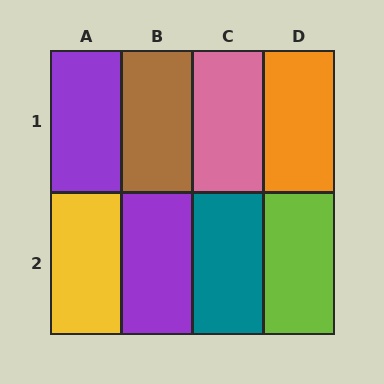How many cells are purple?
2 cells are purple.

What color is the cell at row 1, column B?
Brown.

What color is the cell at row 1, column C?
Pink.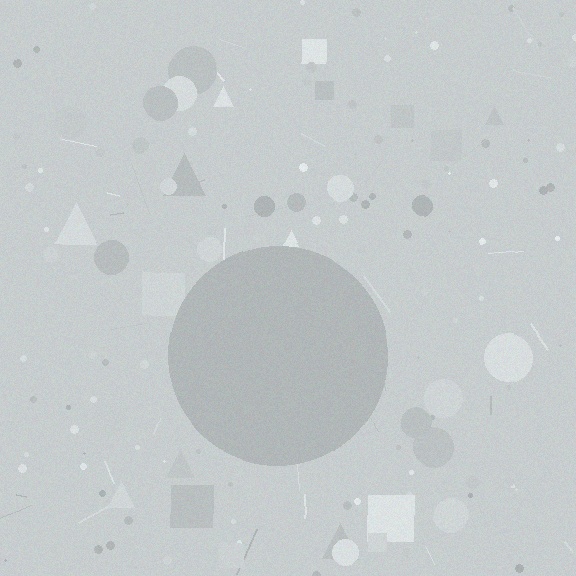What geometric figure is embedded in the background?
A circle is embedded in the background.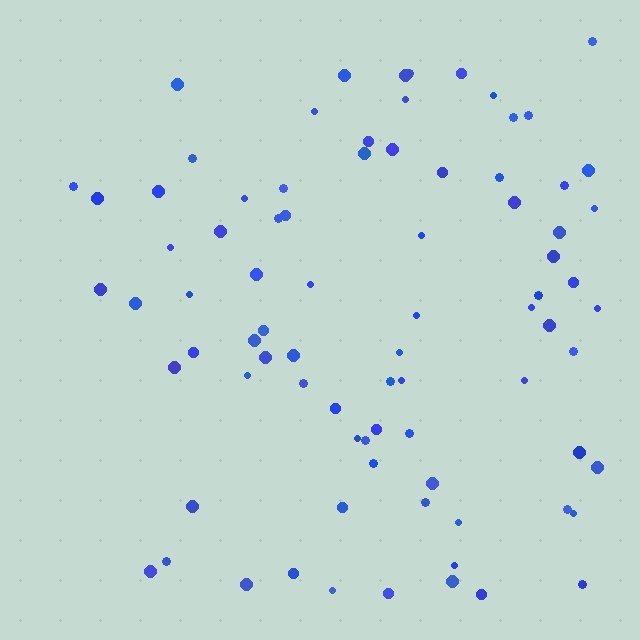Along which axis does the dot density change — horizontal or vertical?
Horizontal.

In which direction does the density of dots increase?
From left to right, with the right side densest.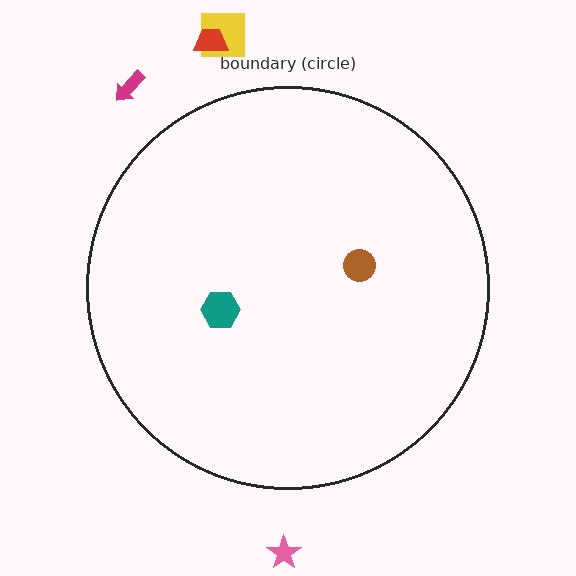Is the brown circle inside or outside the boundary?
Inside.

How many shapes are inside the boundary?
2 inside, 4 outside.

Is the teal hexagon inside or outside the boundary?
Inside.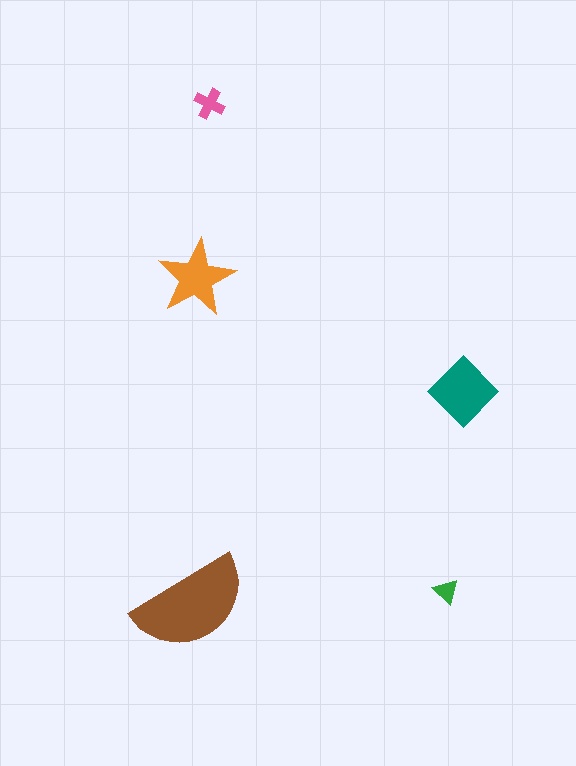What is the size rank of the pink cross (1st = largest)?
4th.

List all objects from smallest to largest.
The green triangle, the pink cross, the orange star, the teal diamond, the brown semicircle.